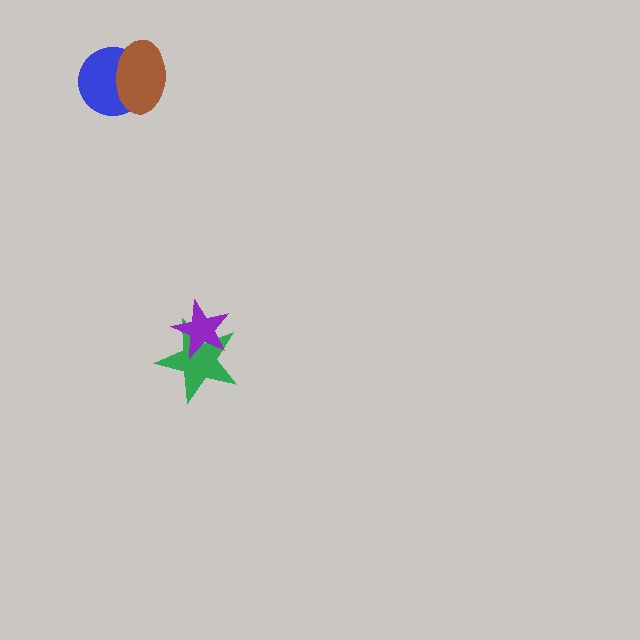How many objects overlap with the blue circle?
1 object overlaps with the blue circle.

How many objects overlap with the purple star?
1 object overlaps with the purple star.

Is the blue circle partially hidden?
Yes, it is partially covered by another shape.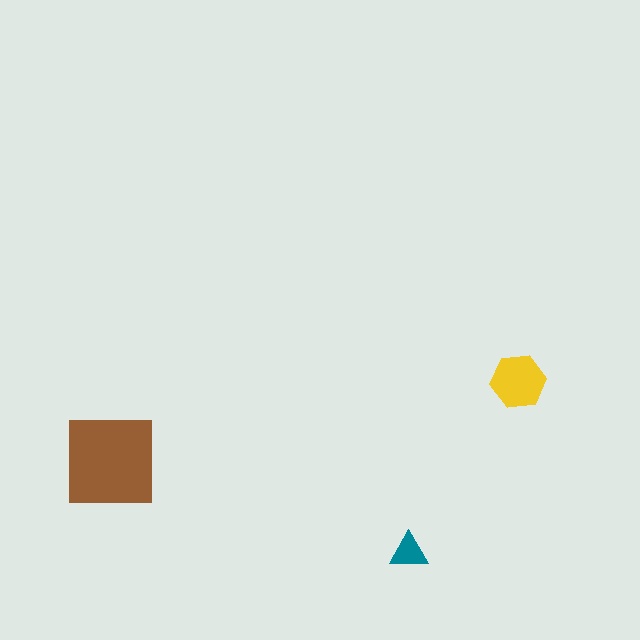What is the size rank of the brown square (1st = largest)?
1st.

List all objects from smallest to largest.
The teal triangle, the yellow hexagon, the brown square.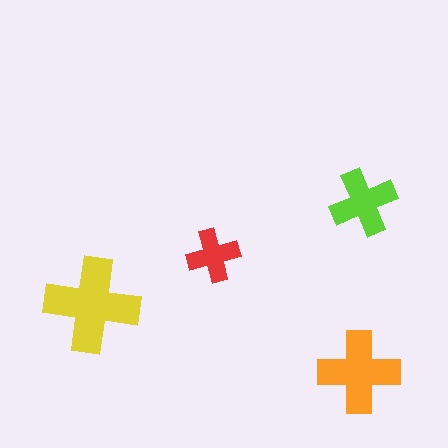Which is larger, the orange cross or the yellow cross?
The yellow one.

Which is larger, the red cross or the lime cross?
The lime one.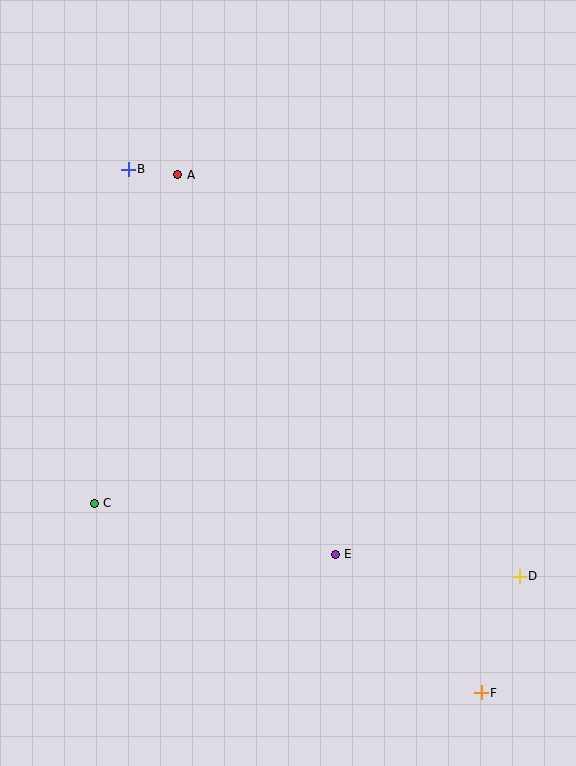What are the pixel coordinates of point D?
Point D is at (519, 576).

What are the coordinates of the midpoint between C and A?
The midpoint between C and A is at (136, 339).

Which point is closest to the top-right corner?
Point A is closest to the top-right corner.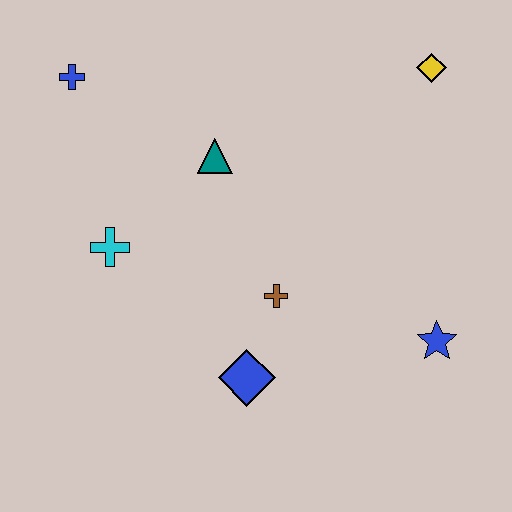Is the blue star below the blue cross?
Yes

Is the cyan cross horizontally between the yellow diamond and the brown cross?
No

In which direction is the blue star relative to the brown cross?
The blue star is to the right of the brown cross.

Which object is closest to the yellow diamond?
The teal triangle is closest to the yellow diamond.